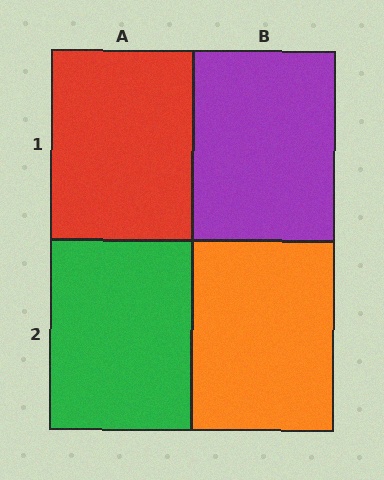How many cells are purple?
1 cell is purple.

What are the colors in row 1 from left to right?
Red, purple.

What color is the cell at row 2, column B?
Orange.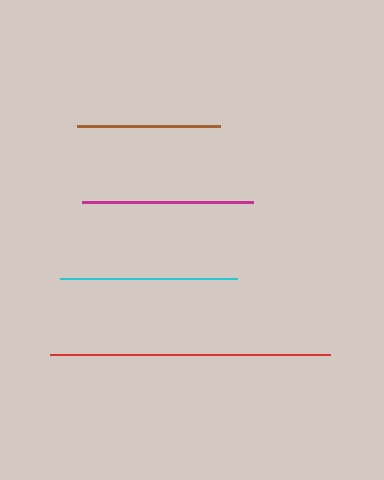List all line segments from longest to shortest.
From longest to shortest: red, cyan, magenta, brown.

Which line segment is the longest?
The red line is the longest at approximately 280 pixels.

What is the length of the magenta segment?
The magenta segment is approximately 171 pixels long.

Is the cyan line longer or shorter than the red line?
The red line is longer than the cyan line.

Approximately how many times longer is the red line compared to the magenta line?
The red line is approximately 1.6 times the length of the magenta line.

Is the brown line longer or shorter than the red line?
The red line is longer than the brown line.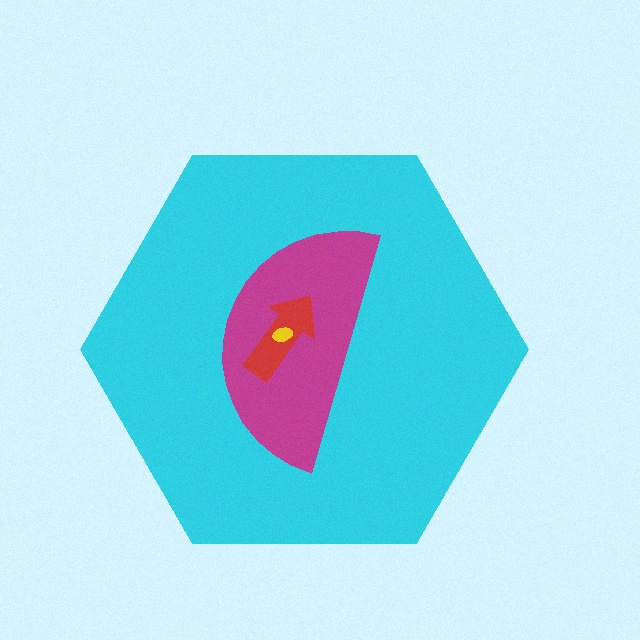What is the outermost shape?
The cyan hexagon.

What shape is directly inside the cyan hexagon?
The magenta semicircle.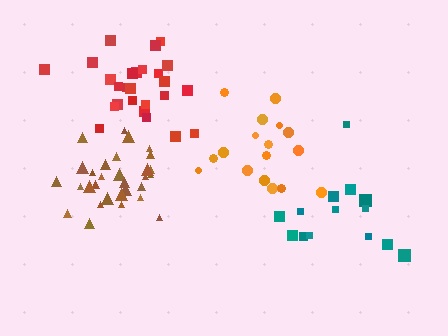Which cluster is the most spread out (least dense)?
Teal.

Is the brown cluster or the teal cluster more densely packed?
Brown.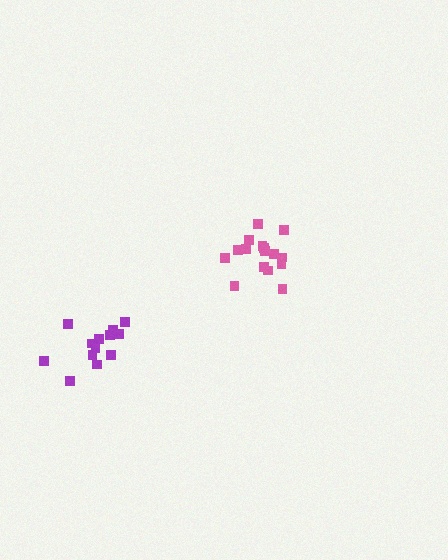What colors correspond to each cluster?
The clusters are colored: purple, pink.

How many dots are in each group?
Group 1: 13 dots, Group 2: 16 dots (29 total).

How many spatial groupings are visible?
There are 2 spatial groupings.